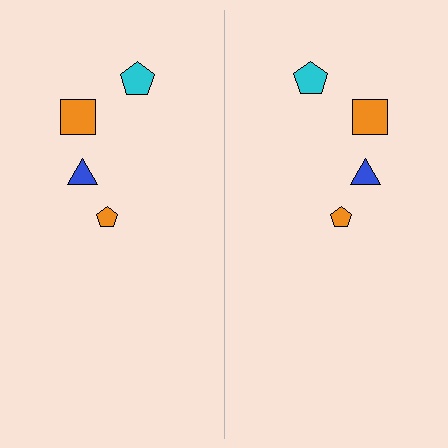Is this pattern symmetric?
Yes, this pattern has bilateral (reflection) symmetry.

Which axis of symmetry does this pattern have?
The pattern has a vertical axis of symmetry running through the center of the image.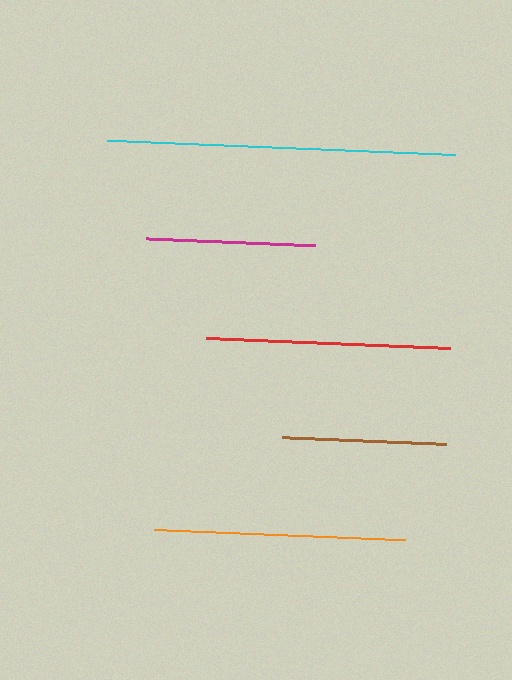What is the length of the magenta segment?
The magenta segment is approximately 170 pixels long.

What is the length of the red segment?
The red segment is approximately 245 pixels long.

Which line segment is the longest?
The cyan line is the longest at approximately 348 pixels.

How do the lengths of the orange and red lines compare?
The orange and red lines are approximately the same length.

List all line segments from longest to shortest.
From longest to shortest: cyan, orange, red, magenta, brown.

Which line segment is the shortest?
The brown line is the shortest at approximately 165 pixels.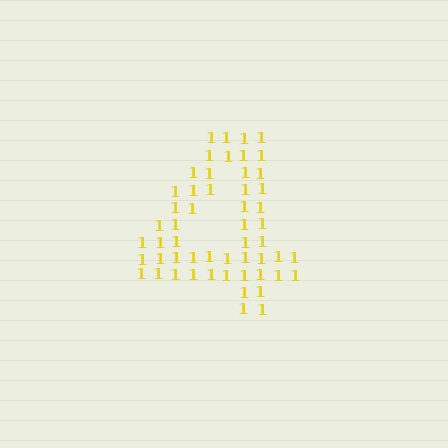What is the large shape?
The large shape is the digit 4.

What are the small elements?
The small elements are digit 1's.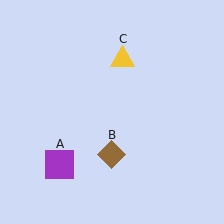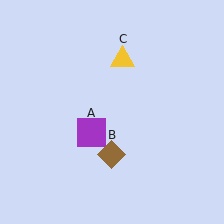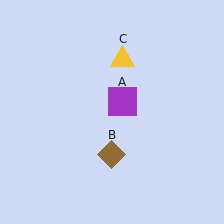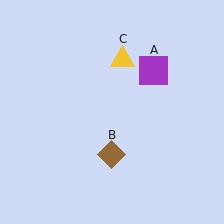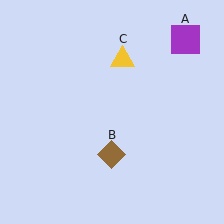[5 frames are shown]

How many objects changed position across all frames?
1 object changed position: purple square (object A).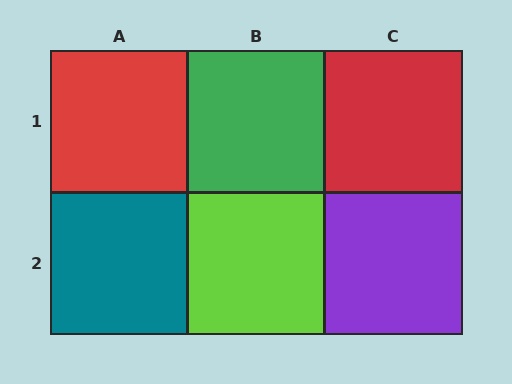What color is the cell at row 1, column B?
Green.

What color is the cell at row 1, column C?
Red.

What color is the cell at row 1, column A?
Red.